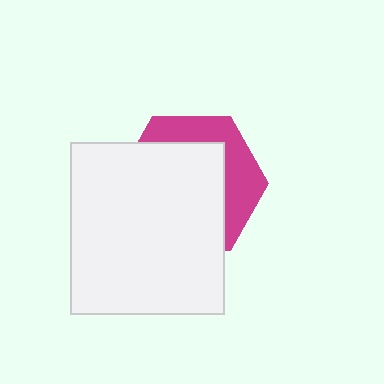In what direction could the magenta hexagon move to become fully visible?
The magenta hexagon could move toward the upper-right. That would shift it out from behind the white rectangle entirely.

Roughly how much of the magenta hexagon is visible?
A small part of it is visible (roughly 34%).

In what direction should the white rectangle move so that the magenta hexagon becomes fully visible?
The white rectangle should move toward the lower-left. That is the shortest direction to clear the overlap and leave the magenta hexagon fully visible.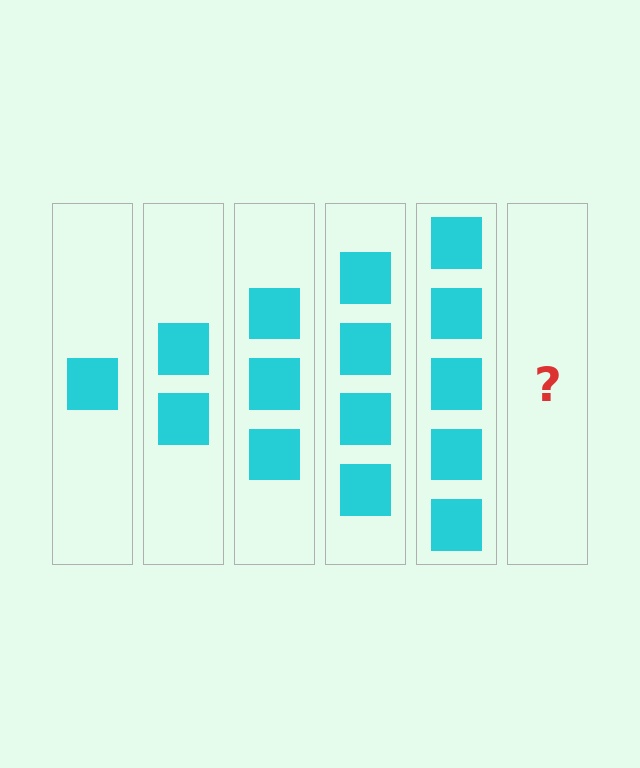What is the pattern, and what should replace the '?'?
The pattern is that each step adds one more square. The '?' should be 6 squares.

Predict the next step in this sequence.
The next step is 6 squares.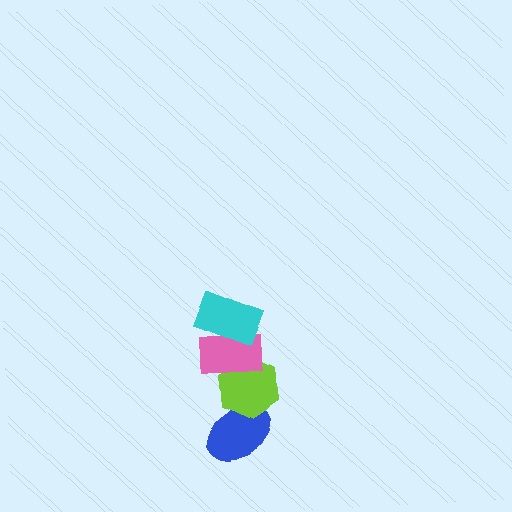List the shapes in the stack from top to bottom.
From top to bottom: the cyan rectangle, the pink rectangle, the lime hexagon, the blue ellipse.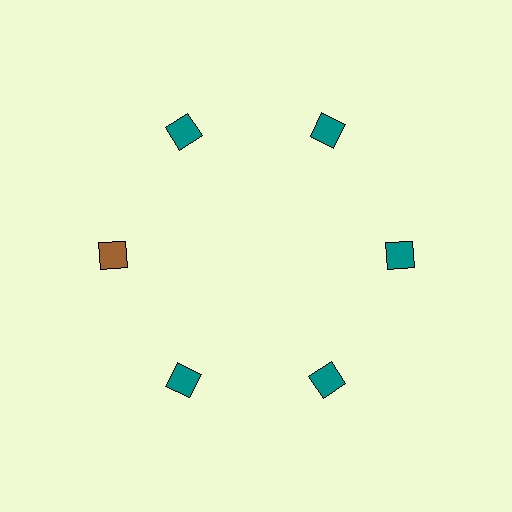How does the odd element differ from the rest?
It has a different color: brown instead of teal.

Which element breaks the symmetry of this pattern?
The brown diamond at roughly the 9 o'clock position breaks the symmetry. All other shapes are teal diamonds.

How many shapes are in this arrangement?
There are 6 shapes arranged in a ring pattern.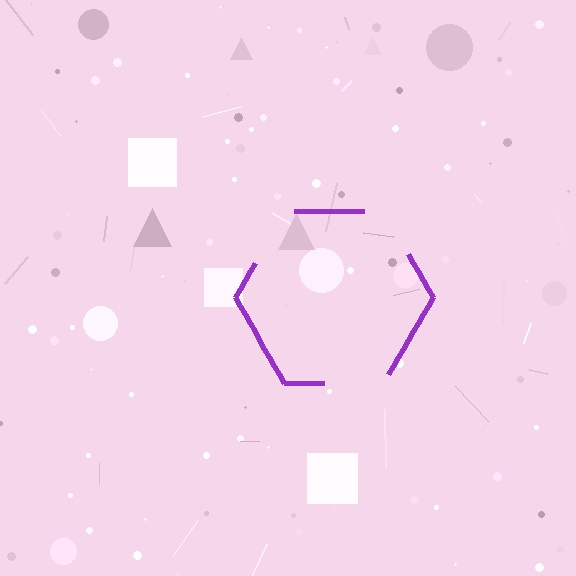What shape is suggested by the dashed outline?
The dashed outline suggests a hexagon.